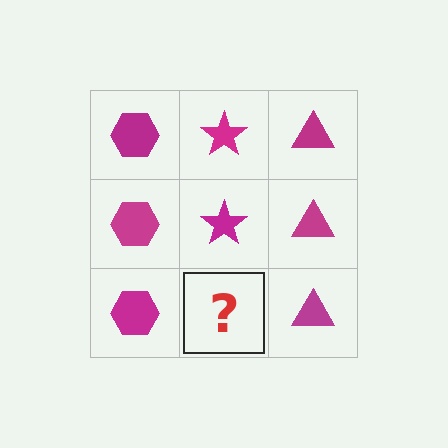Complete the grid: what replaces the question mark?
The question mark should be replaced with a magenta star.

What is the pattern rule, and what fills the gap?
The rule is that each column has a consistent shape. The gap should be filled with a magenta star.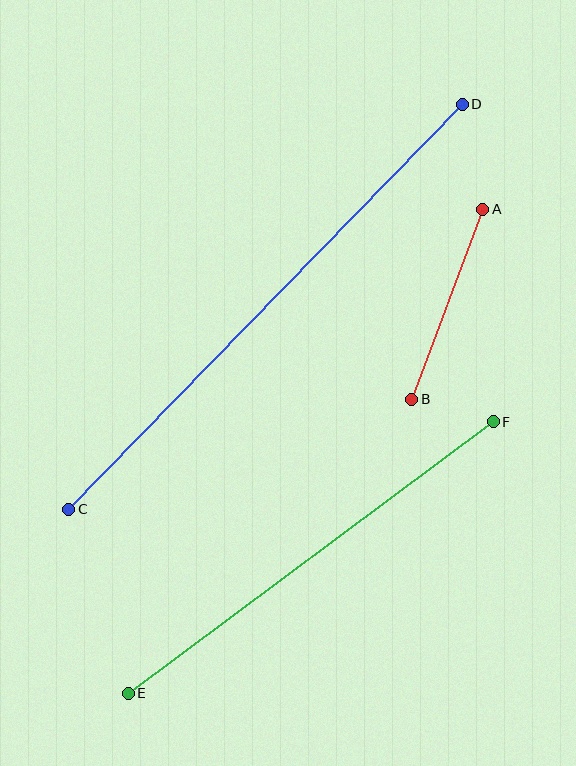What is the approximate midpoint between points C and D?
The midpoint is at approximately (266, 307) pixels.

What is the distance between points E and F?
The distance is approximately 455 pixels.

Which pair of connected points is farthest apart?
Points C and D are farthest apart.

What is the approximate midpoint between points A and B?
The midpoint is at approximately (447, 304) pixels.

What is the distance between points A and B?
The distance is approximately 203 pixels.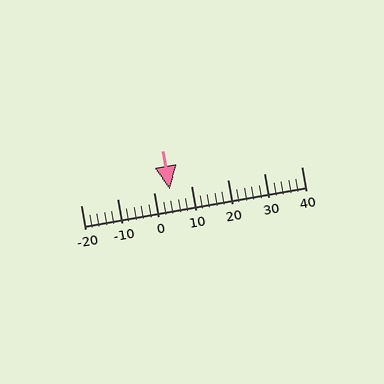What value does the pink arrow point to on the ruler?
The pink arrow points to approximately 4.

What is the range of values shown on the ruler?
The ruler shows values from -20 to 40.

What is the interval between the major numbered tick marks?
The major tick marks are spaced 10 units apart.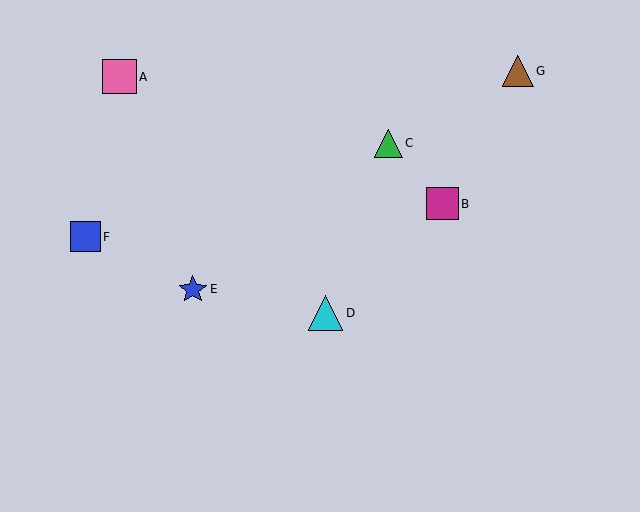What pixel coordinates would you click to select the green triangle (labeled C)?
Click at (389, 143) to select the green triangle C.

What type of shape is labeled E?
Shape E is a blue star.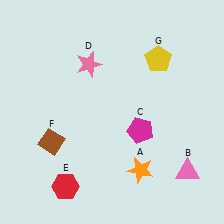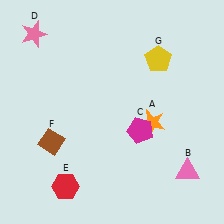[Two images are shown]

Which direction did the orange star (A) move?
The orange star (A) moved up.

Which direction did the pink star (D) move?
The pink star (D) moved left.